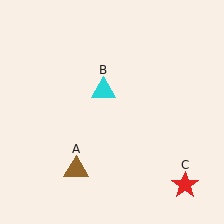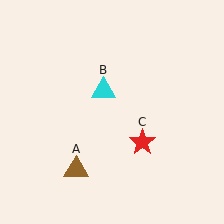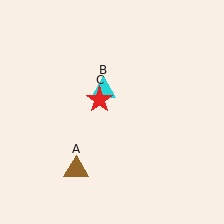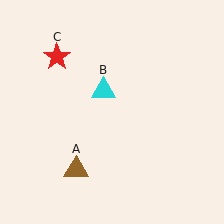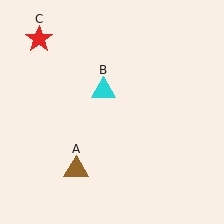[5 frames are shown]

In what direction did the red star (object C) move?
The red star (object C) moved up and to the left.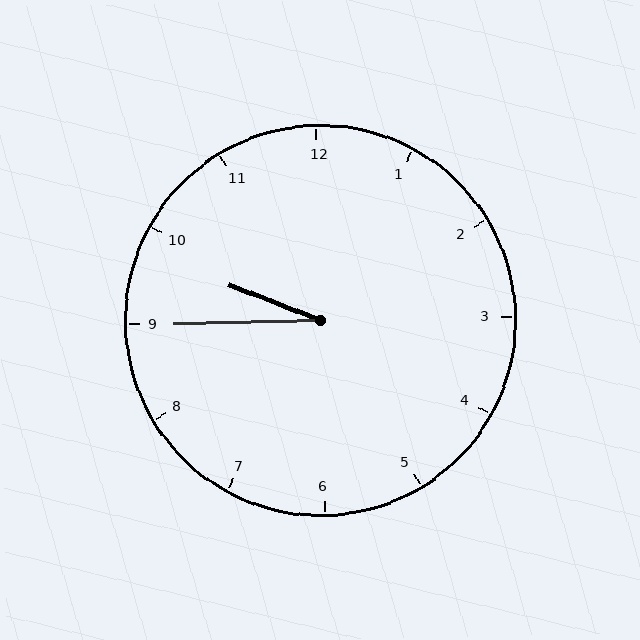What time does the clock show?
9:45.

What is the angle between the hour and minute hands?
Approximately 22 degrees.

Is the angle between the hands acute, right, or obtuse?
It is acute.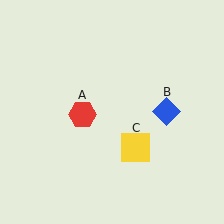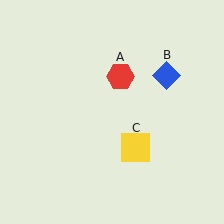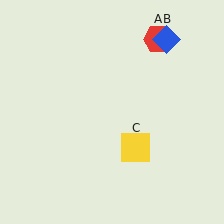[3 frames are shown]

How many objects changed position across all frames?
2 objects changed position: red hexagon (object A), blue diamond (object B).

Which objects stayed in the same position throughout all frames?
Yellow square (object C) remained stationary.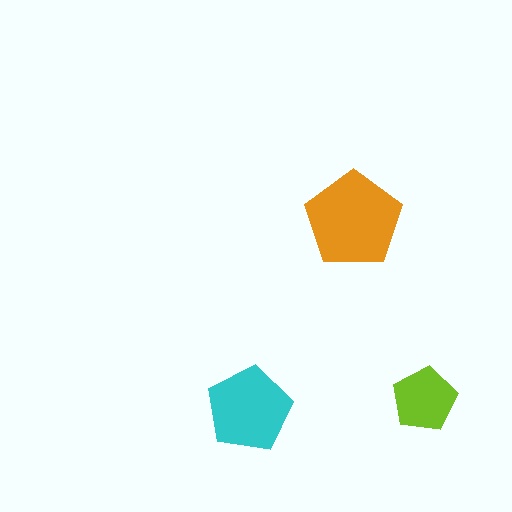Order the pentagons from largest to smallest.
the orange one, the cyan one, the lime one.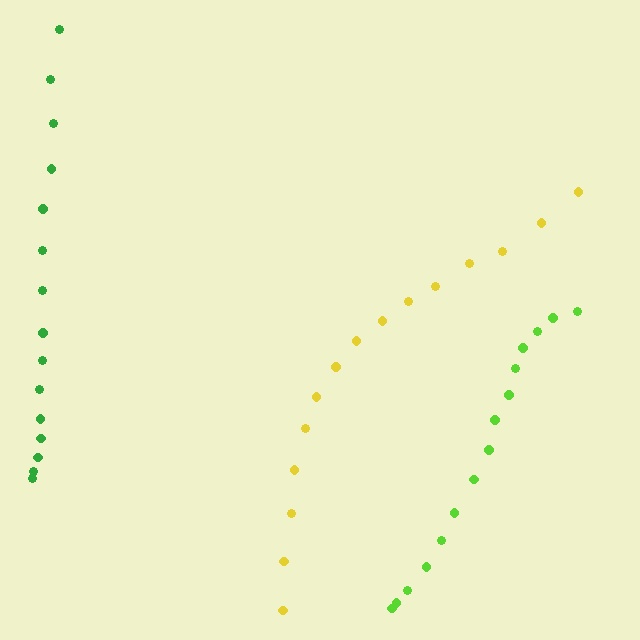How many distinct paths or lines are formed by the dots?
There are 3 distinct paths.